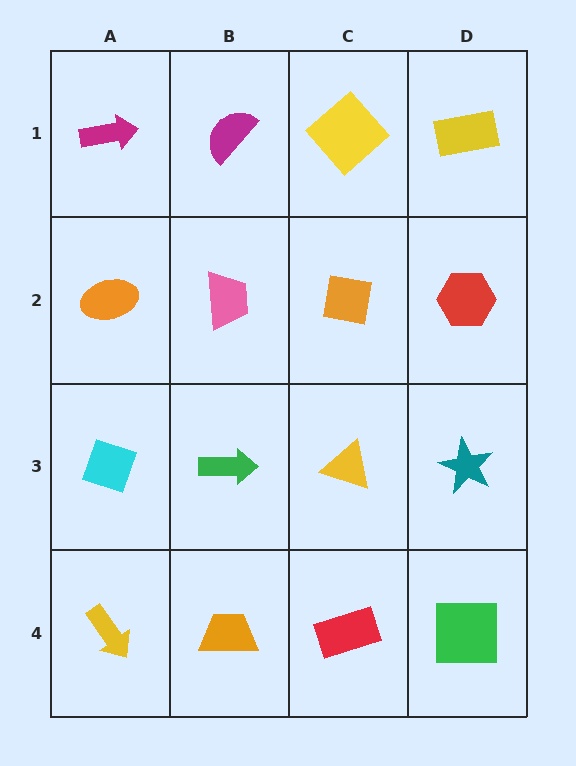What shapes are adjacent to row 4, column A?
A cyan diamond (row 3, column A), an orange trapezoid (row 4, column B).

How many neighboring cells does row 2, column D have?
3.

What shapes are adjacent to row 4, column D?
A teal star (row 3, column D), a red rectangle (row 4, column C).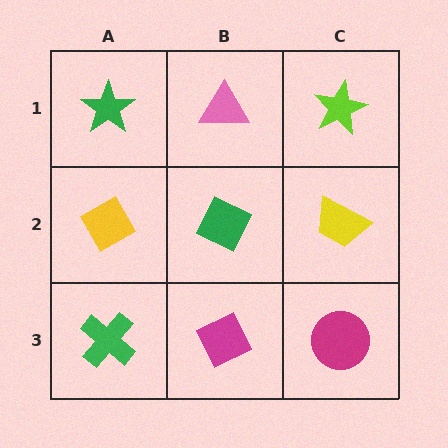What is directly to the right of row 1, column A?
A pink triangle.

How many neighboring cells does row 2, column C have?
3.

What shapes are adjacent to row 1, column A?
A yellow diamond (row 2, column A), a pink triangle (row 1, column B).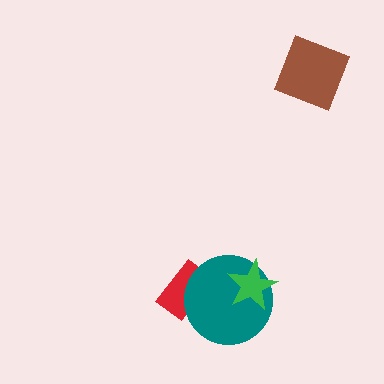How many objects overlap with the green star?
1 object overlaps with the green star.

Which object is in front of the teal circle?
The green star is in front of the teal circle.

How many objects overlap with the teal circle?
2 objects overlap with the teal circle.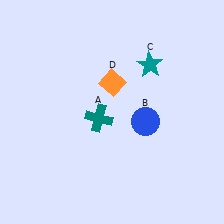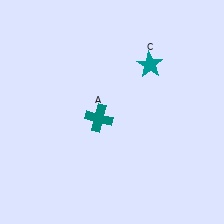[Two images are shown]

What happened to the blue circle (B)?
The blue circle (B) was removed in Image 2. It was in the bottom-right area of Image 1.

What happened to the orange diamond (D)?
The orange diamond (D) was removed in Image 2. It was in the top-right area of Image 1.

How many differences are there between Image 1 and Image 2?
There are 2 differences between the two images.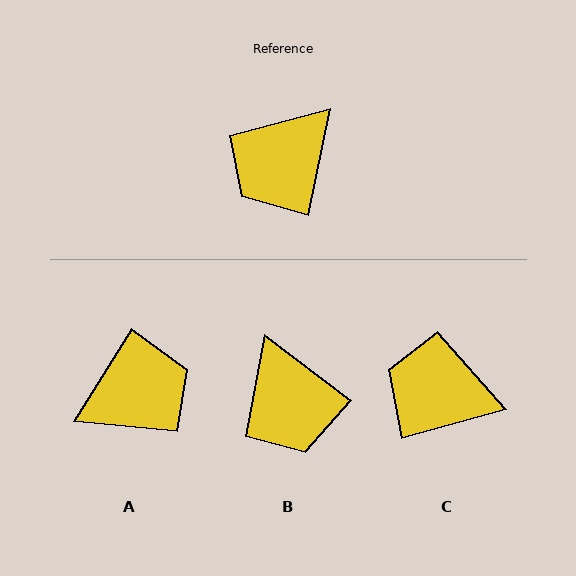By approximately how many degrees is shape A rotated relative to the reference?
Approximately 160 degrees counter-clockwise.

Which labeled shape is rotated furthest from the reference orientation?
A, about 160 degrees away.